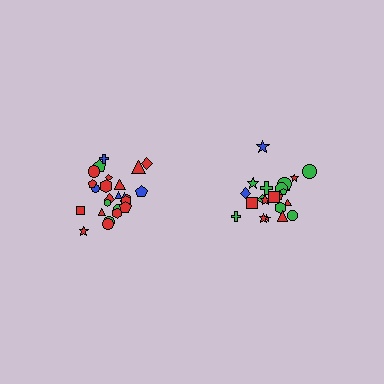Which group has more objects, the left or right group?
The left group.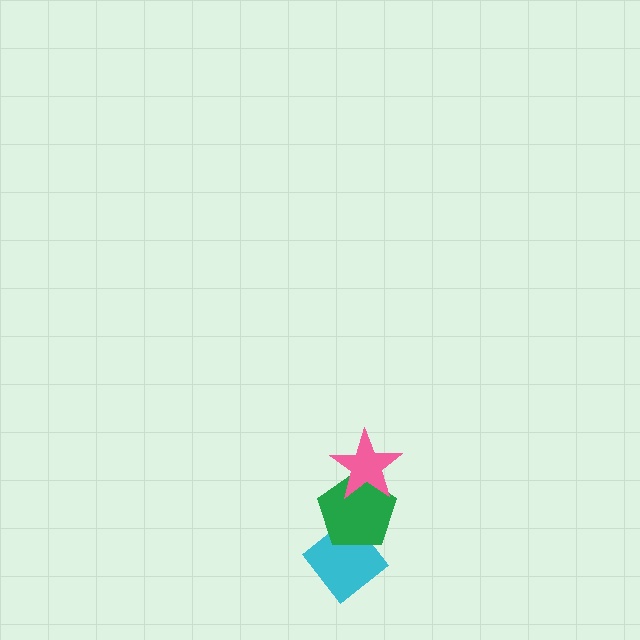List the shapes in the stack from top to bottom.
From top to bottom: the pink star, the green pentagon, the cyan diamond.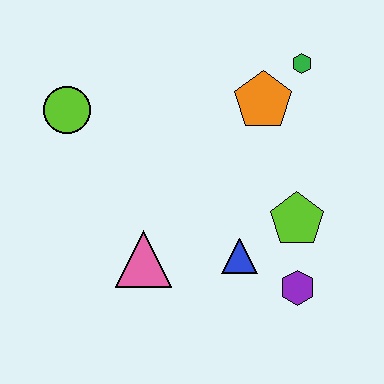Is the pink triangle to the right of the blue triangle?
No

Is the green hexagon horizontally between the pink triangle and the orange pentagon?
No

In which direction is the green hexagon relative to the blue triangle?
The green hexagon is above the blue triangle.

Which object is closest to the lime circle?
The pink triangle is closest to the lime circle.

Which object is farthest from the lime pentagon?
The lime circle is farthest from the lime pentagon.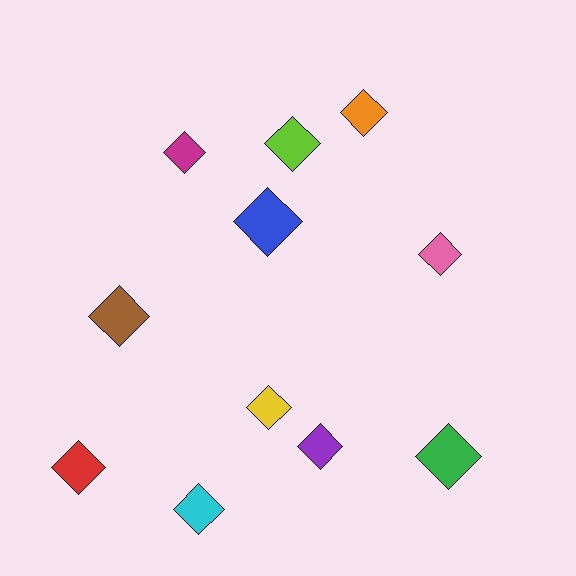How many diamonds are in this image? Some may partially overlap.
There are 11 diamonds.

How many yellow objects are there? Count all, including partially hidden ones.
There is 1 yellow object.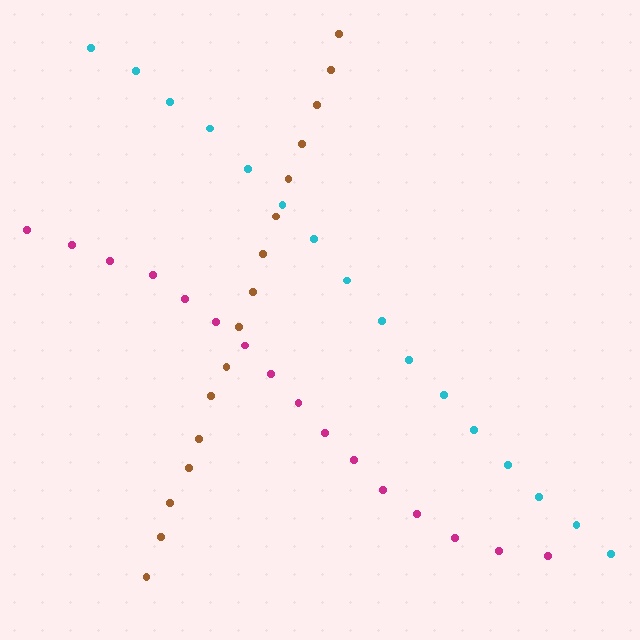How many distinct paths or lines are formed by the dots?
There are 3 distinct paths.